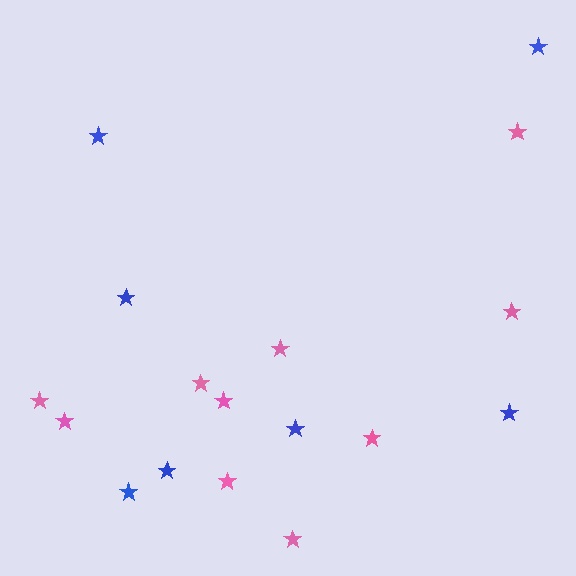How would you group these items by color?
There are 2 groups: one group of blue stars (7) and one group of pink stars (10).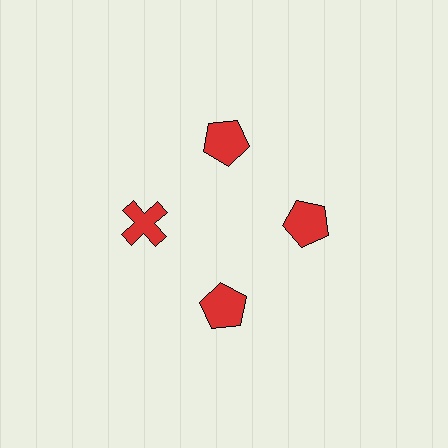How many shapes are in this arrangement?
There are 4 shapes arranged in a ring pattern.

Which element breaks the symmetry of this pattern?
The red cross at roughly the 9 o'clock position breaks the symmetry. All other shapes are red pentagons.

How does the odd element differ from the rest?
It has a different shape: cross instead of pentagon.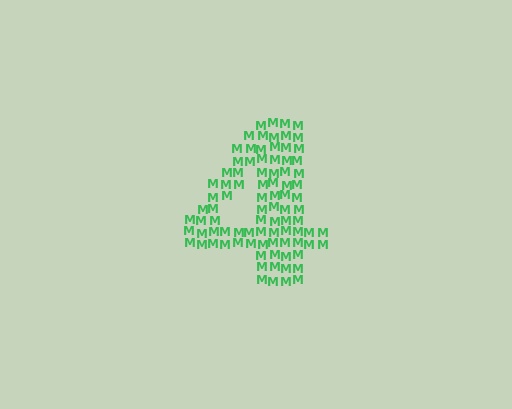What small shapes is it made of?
It is made of small letter M's.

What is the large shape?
The large shape is the digit 4.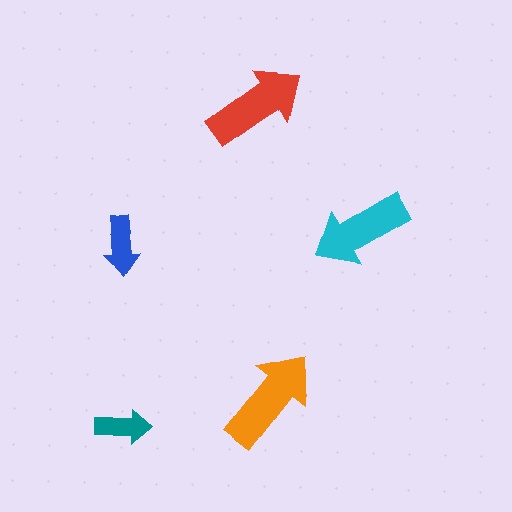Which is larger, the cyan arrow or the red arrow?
The red one.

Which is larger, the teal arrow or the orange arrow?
The orange one.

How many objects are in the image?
There are 5 objects in the image.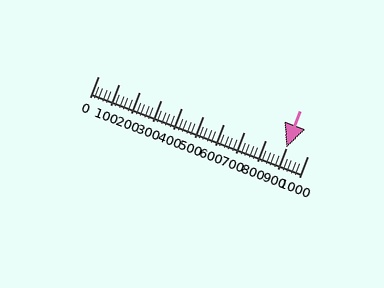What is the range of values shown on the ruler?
The ruler shows values from 0 to 1000.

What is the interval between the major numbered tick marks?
The major tick marks are spaced 100 units apart.